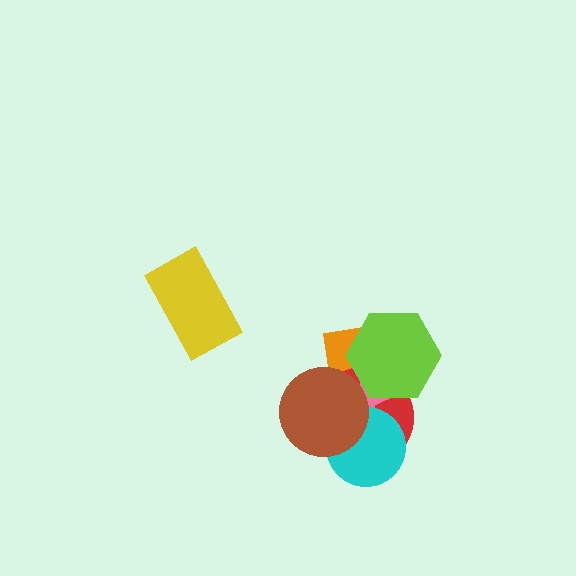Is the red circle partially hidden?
Yes, it is partially covered by another shape.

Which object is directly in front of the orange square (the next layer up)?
The red circle is directly in front of the orange square.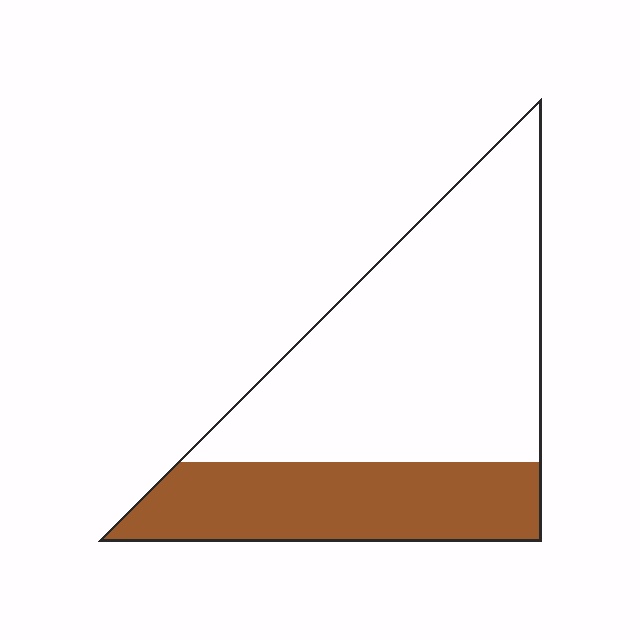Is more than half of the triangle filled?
No.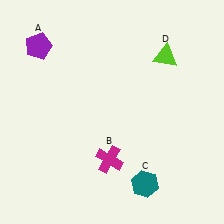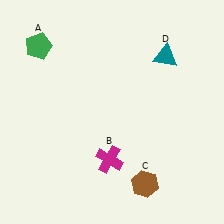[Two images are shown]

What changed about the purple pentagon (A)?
In Image 1, A is purple. In Image 2, it changed to green.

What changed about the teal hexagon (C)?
In Image 1, C is teal. In Image 2, it changed to brown.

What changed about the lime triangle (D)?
In Image 1, D is lime. In Image 2, it changed to teal.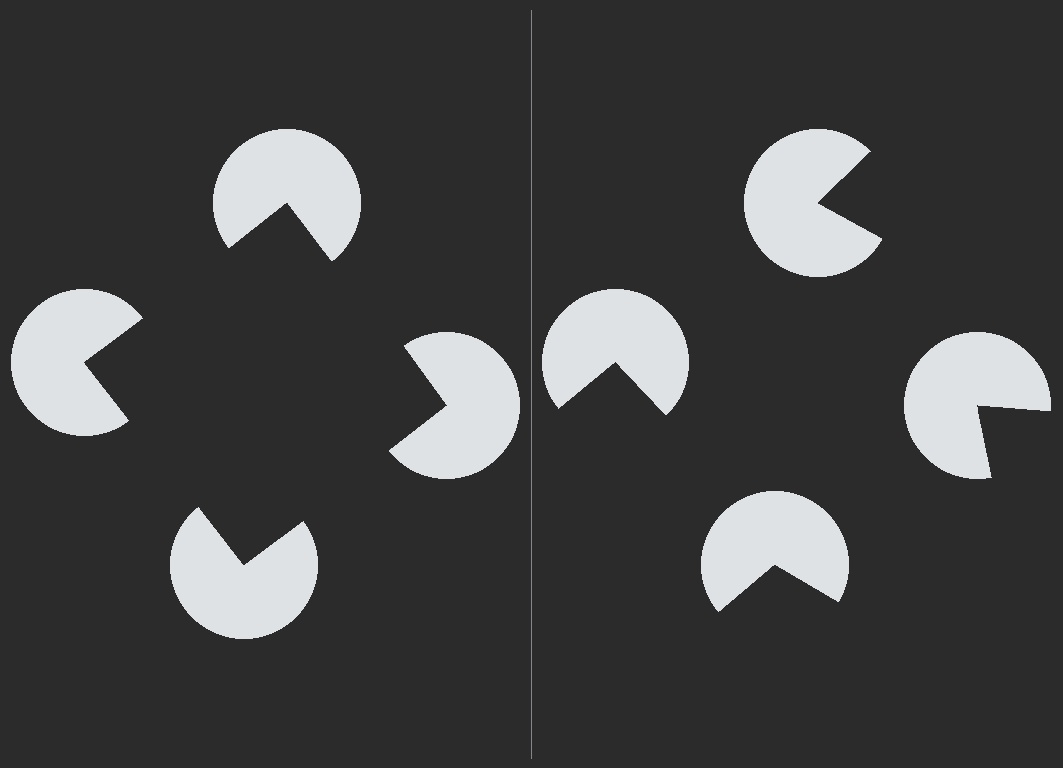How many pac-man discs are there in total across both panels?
8 — 4 on each side.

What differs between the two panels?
The pac-man discs are positioned identically on both sides; only the wedge orientations differ. On the left they align to a square; on the right they are misaligned.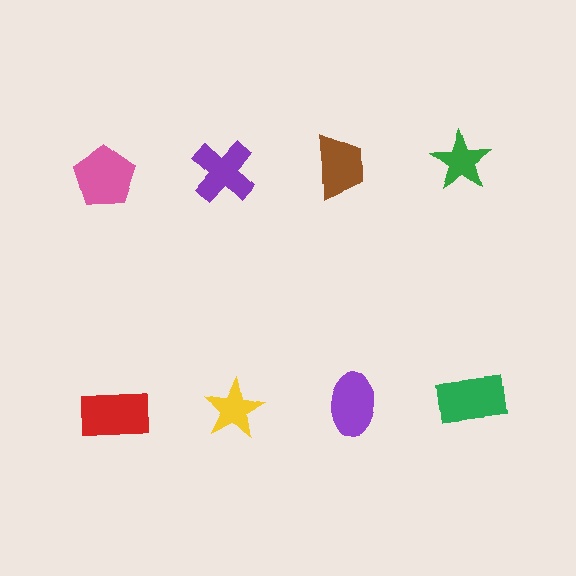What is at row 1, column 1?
A pink pentagon.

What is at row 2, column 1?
A red rectangle.